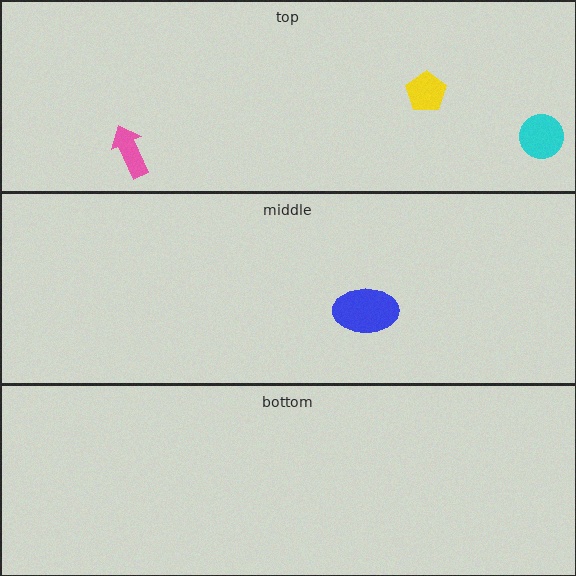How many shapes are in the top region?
3.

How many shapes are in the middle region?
1.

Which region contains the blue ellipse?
The middle region.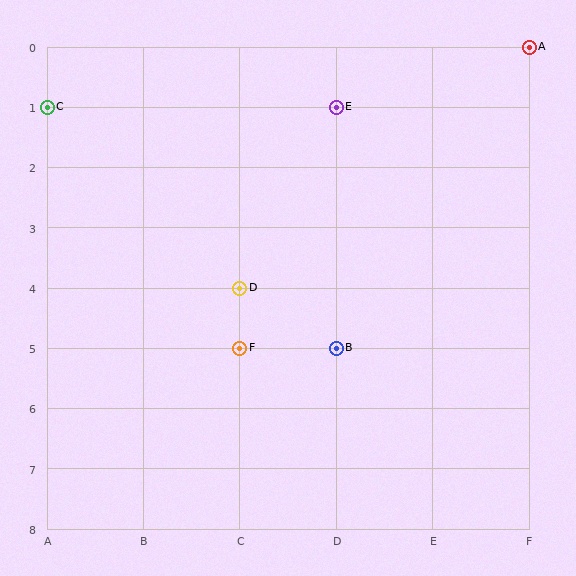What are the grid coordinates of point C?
Point C is at grid coordinates (A, 1).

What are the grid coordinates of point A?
Point A is at grid coordinates (F, 0).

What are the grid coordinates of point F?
Point F is at grid coordinates (C, 5).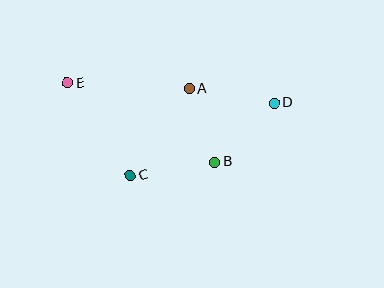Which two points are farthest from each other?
Points D and E are farthest from each other.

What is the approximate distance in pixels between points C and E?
The distance between C and E is approximately 111 pixels.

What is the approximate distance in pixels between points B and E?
The distance between B and E is approximately 167 pixels.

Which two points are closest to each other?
Points A and B are closest to each other.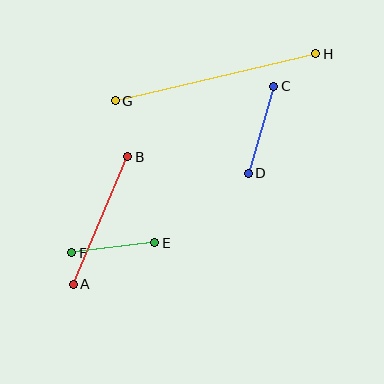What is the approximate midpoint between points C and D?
The midpoint is at approximately (261, 130) pixels.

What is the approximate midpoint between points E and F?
The midpoint is at approximately (113, 248) pixels.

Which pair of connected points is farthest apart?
Points G and H are farthest apart.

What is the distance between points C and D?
The distance is approximately 90 pixels.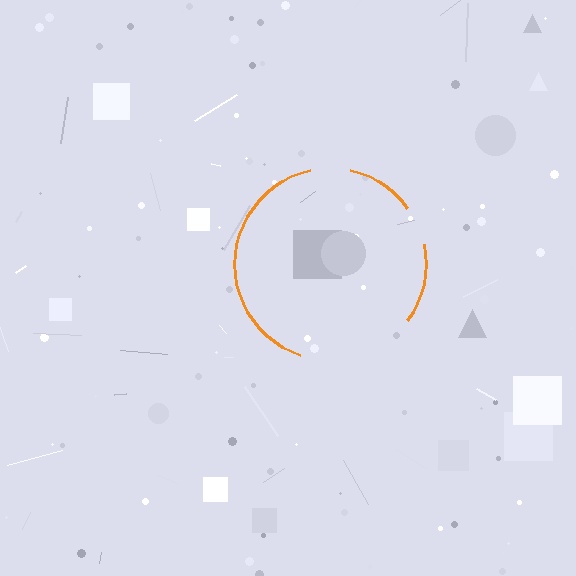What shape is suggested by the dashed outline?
The dashed outline suggests a circle.